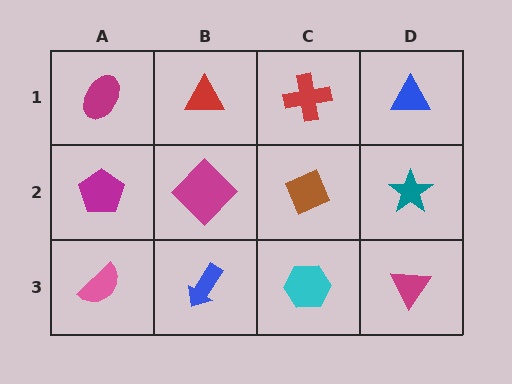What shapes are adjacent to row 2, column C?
A red cross (row 1, column C), a cyan hexagon (row 3, column C), a magenta diamond (row 2, column B), a teal star (row 2, column D).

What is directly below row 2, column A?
A pink semicircle.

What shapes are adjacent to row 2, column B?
A red triangle (row 1, column B), a blue arrow (row 3, column B), a magenta pentagon (row 2, column A), a brown diamond (row 2, column C).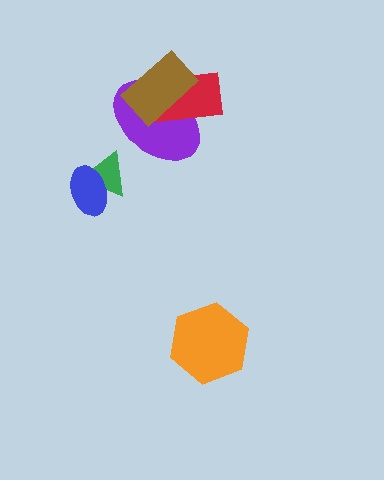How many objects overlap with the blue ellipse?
1 object overlaps with the blue ellipse.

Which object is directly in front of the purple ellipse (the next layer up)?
The red rectangle is directly in front of the purple ellipse.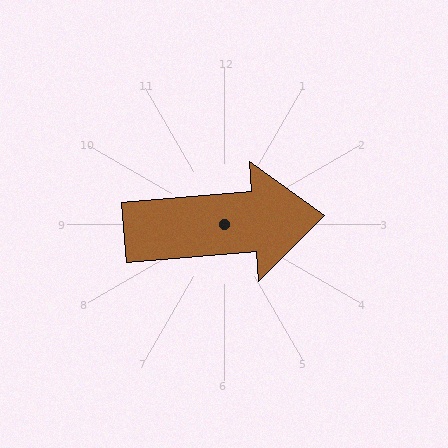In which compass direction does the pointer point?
East.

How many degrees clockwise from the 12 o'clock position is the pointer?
Approximately 85 degrees.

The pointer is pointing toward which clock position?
Roughly 3 o'clock.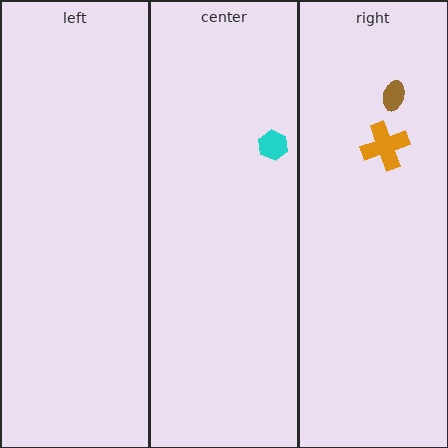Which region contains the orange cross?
The right region.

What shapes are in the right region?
The brown ellipse, the orange cross.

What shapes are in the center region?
The cyan hexagon.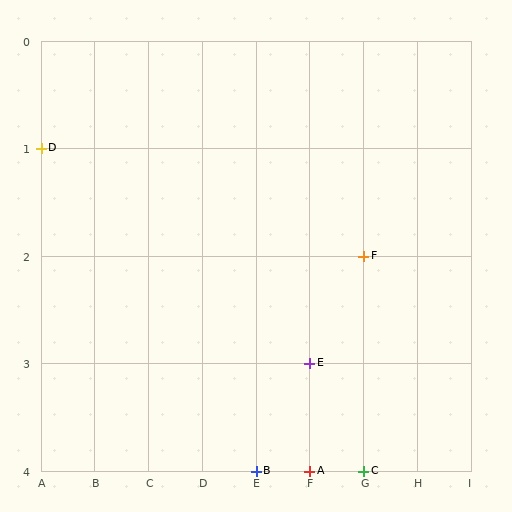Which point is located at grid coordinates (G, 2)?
Point F is at (G, 2).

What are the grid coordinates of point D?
Point D is at grid coordinates (A, 1).